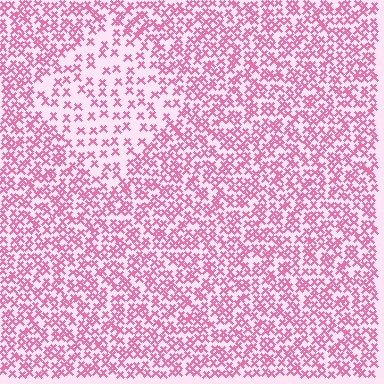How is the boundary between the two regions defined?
The boundary is defined by a change in element density (approximately 2.1x ratio). All elements are the same color, size, and shape.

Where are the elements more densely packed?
The elements are more densely packed outside the diamond boundary.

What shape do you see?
I see a diamond.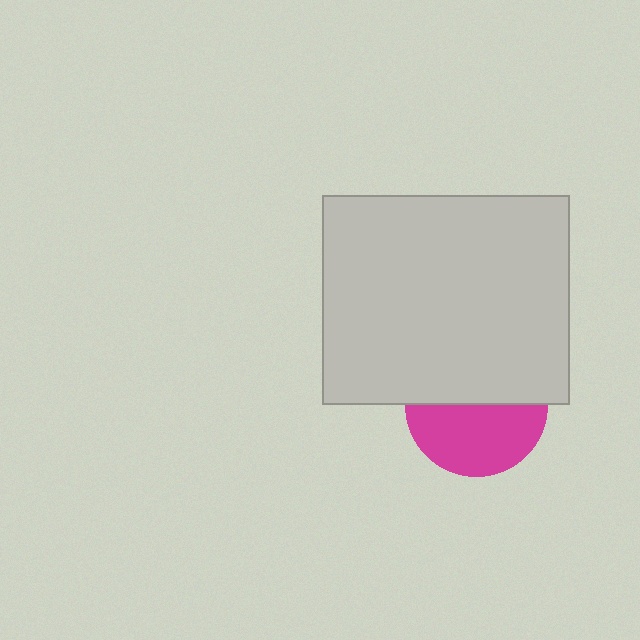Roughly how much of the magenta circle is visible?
About half of it is visible (roughly 50%).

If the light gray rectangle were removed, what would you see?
You would see the complete magenta circle.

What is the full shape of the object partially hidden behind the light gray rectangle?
The partially hidden object is a magenta circle.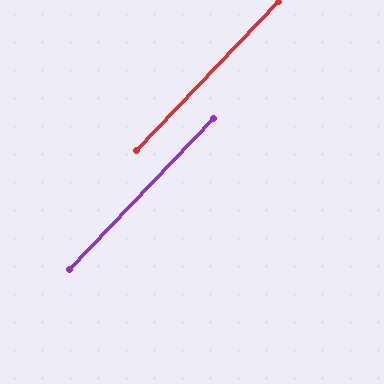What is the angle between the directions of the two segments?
Approximately 0 degrees.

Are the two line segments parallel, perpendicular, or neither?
Parallel — their directions differ by only 0.0°.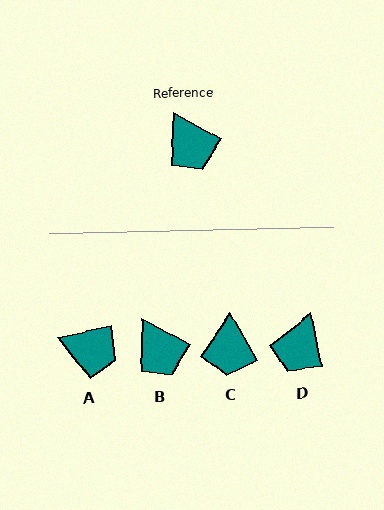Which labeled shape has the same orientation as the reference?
B.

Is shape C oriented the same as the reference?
No, it is off by about 32 degrees.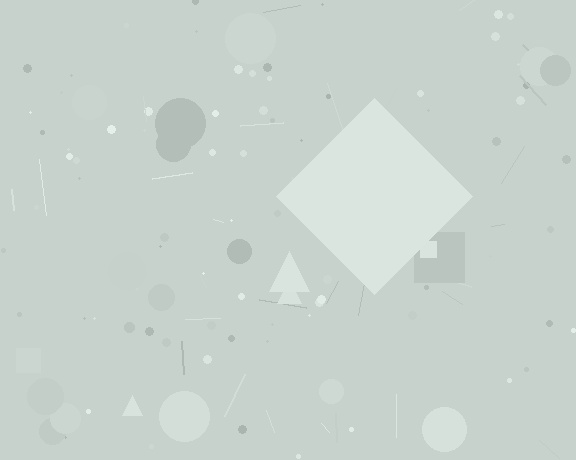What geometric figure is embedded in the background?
A diamond is embedded in the background.